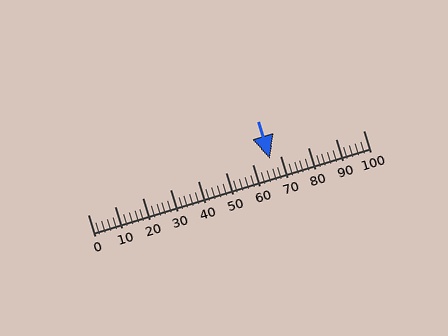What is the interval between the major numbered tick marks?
The major tick marks are spaced 10 units apart.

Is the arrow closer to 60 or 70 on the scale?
The arrow is closer to 70.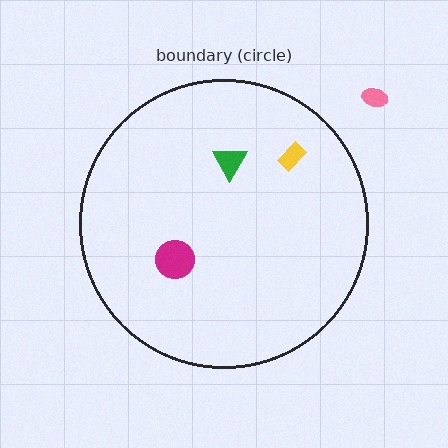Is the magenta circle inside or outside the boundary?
Inside.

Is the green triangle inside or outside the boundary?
Inside.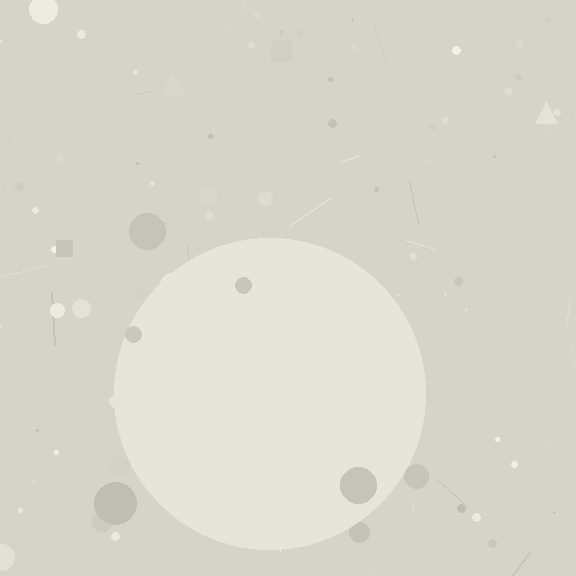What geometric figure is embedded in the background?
A circle is embedded in the background.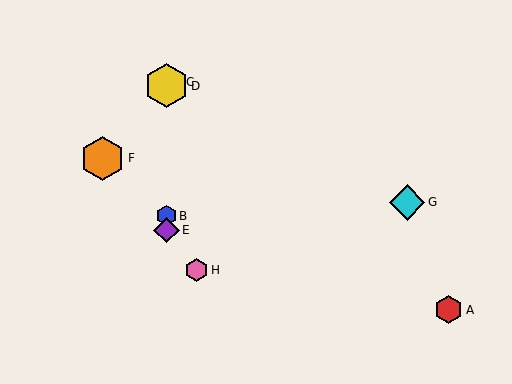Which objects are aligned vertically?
Objects B, C, D, E are aligned vertically.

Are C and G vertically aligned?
No, C is at x≈166 and G is at x≈407.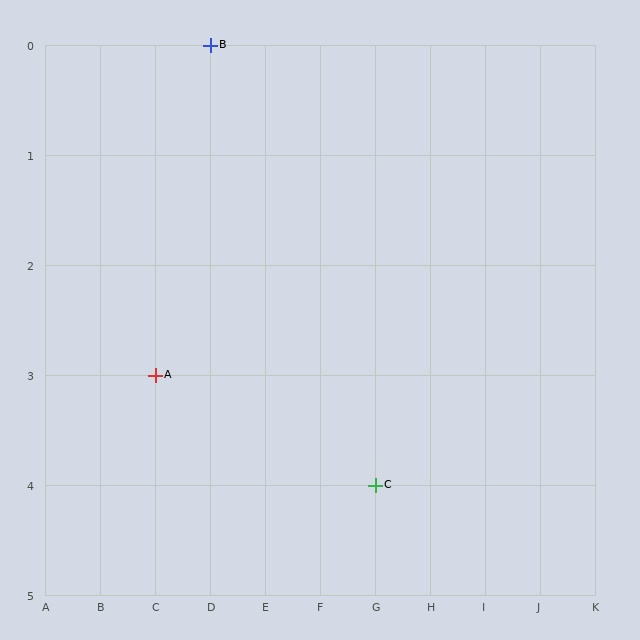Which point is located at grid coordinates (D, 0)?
Point B is at (D, 0).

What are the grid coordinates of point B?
Point B is at grid coordinates (D, 0).